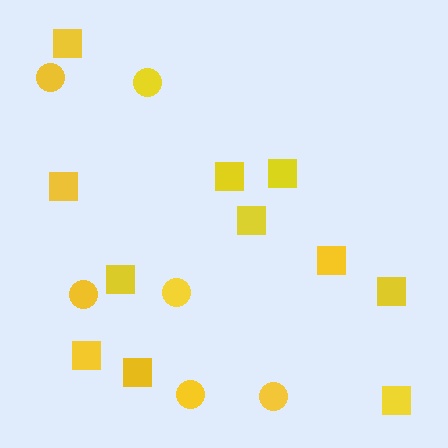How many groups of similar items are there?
There are 2 groups: one group of circles (6) and one group of squares (11).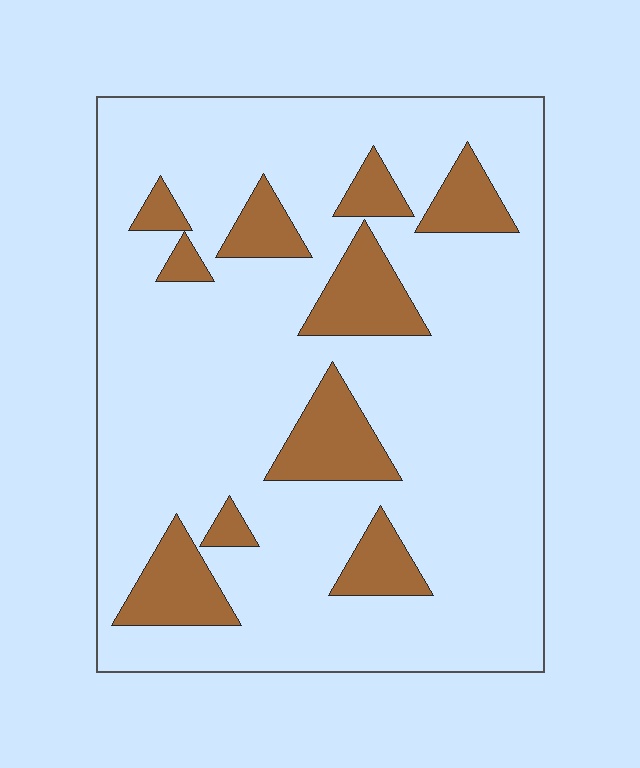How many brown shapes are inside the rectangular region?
10.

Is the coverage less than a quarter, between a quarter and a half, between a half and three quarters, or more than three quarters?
Less than a quarter.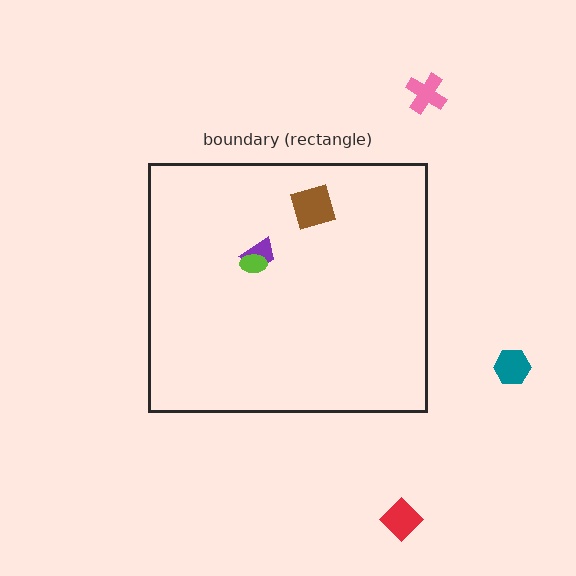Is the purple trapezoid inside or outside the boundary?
Inside.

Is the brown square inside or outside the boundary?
Inside.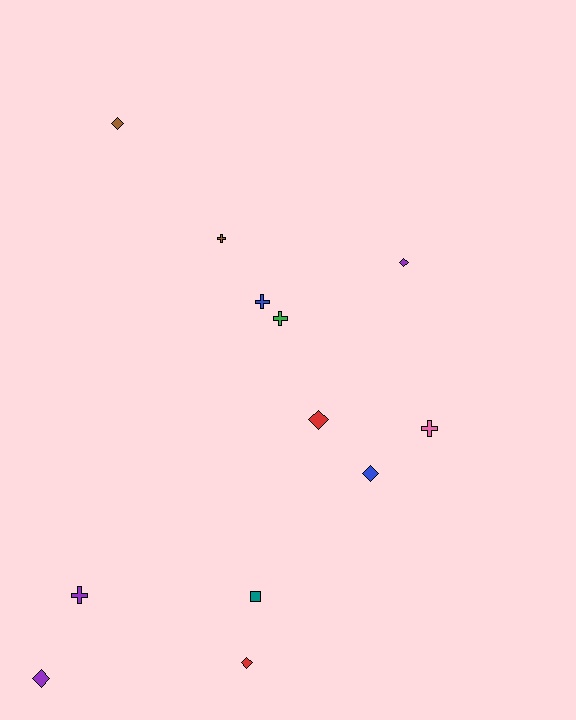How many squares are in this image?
There is 1 square.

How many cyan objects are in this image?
There are no cyan objects.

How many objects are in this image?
There are 12 objects.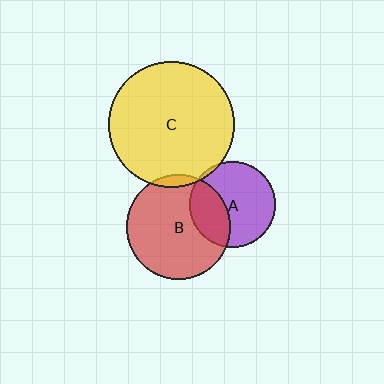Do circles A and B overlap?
Yes.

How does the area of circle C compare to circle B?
Approximately 1.4 times.